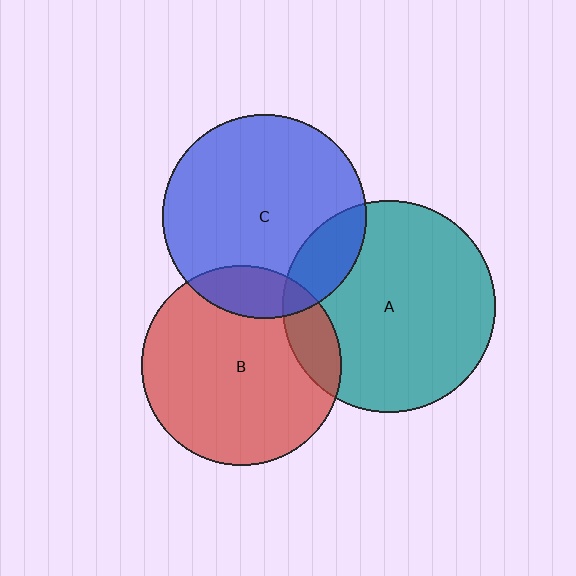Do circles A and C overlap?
Yes.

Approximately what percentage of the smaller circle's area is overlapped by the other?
Approximately 15%.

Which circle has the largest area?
Circle A (teal).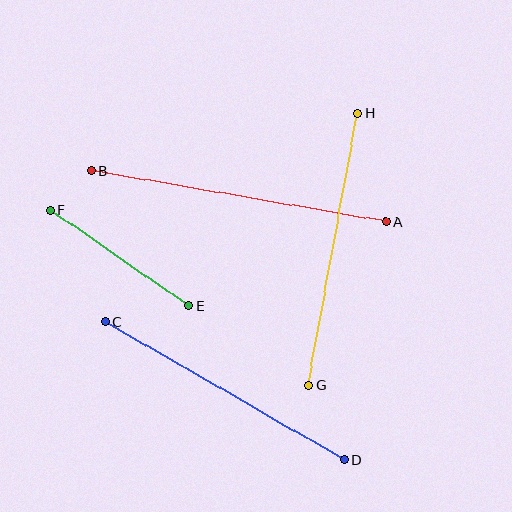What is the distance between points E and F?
The distance is approximately 168 pixels.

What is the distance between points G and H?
The distance is approximately 276 pixels.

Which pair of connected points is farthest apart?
Points A and B are farthest apart.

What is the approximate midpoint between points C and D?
The midpoint is at approximately (224, 391) pixels.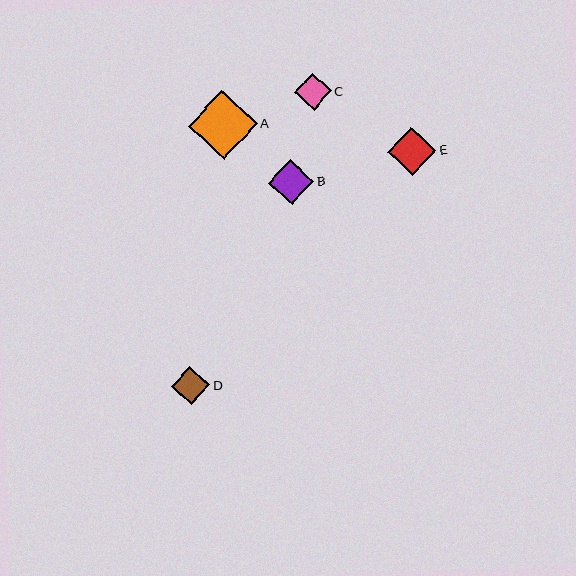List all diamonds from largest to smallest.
From largest to smallest: A, E, B, D, C.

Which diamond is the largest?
Diamond A is the largest with a size of approximately 69 pixels.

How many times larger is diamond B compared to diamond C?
Diamond B is approximately 1.2 times the size of diamond C.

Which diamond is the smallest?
Diamond C is the smallest with a size of approximately 37 pixels.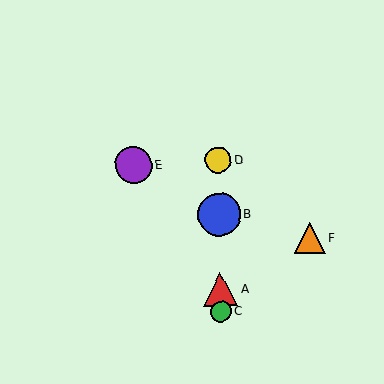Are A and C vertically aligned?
Yes, both are at x≈220.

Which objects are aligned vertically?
Objects A, B, C, D are aligned vertically.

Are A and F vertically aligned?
No, A is at x≈220 and F is at x≈310.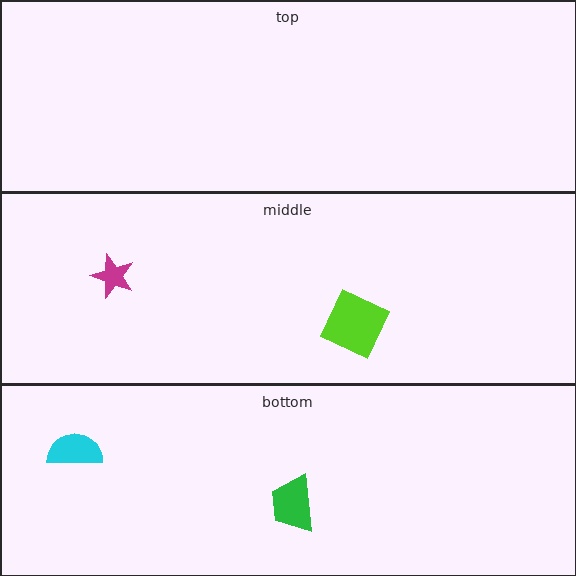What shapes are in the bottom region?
The green trapezoid, the cyan semicircle.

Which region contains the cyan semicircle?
The bottom region.